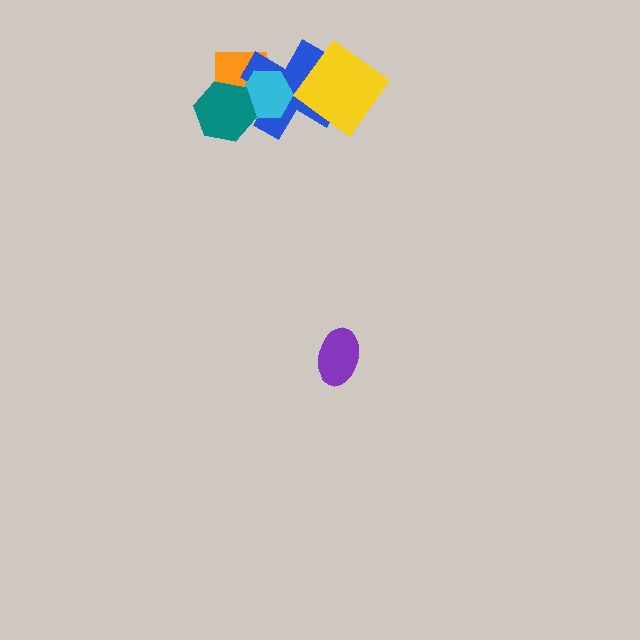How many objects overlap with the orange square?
3 objects overlap with the orange square.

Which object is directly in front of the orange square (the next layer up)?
The blue cross is directly in front of the orange square.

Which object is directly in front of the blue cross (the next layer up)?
The cyan hexagon is directly in front of the blue cross.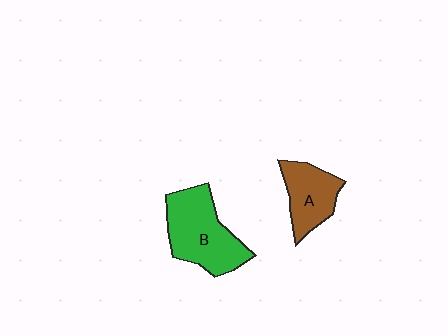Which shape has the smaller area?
Shape A (brown).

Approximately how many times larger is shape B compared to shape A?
Approximately 1.5 times.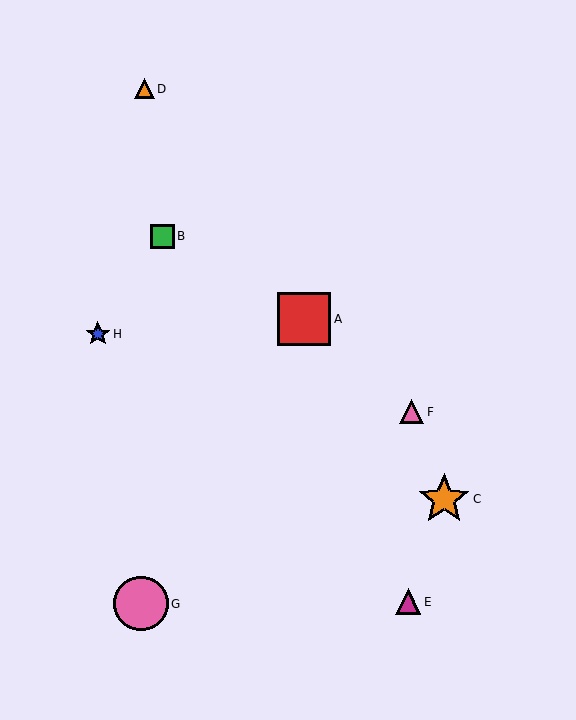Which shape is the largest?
The pink circle (labeled G) is the largest.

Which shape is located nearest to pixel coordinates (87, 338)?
The blue star (labeled H) at (98, 334) is nearest to that location.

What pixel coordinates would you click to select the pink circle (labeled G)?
Click at (141, 604) to select the pink circle G.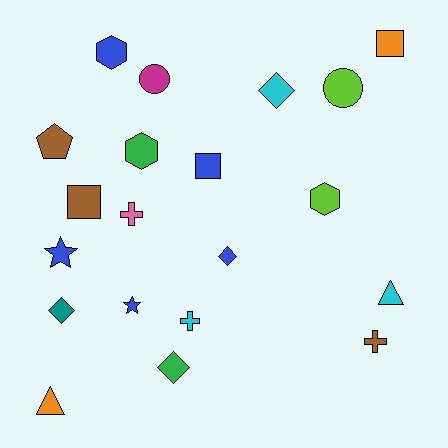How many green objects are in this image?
There are 2 green objects.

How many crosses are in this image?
There are 3 crosses.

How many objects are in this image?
There are 20 objects.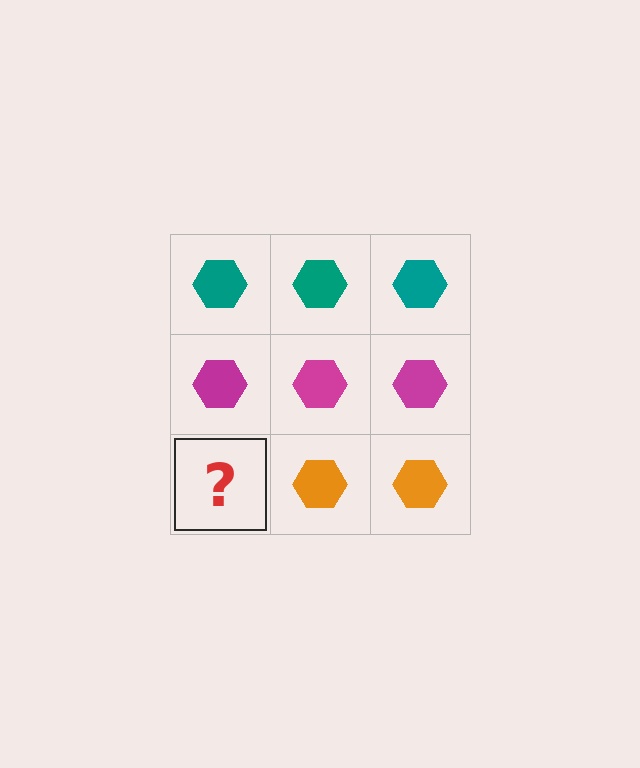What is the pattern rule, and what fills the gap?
The rule is that each row has a consistent color. The gap should be filled with an orange hexagon.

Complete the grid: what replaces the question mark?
The question mark should be replaced with an orange hexagon.